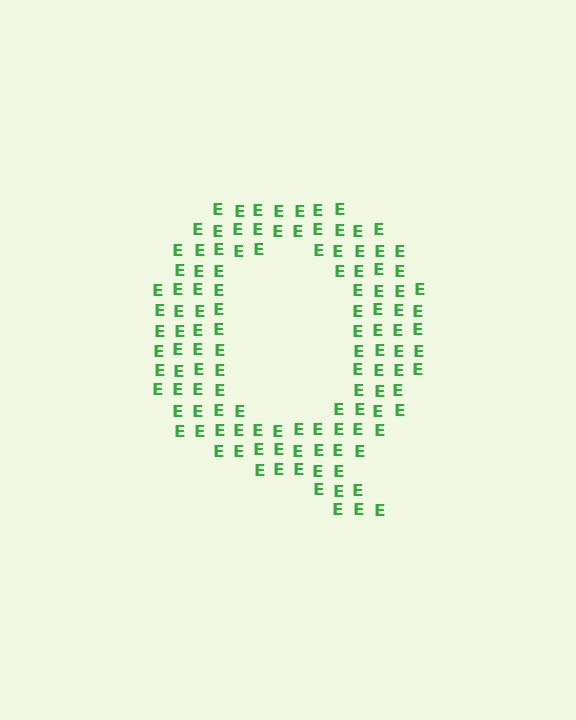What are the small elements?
The small elements are letter E's.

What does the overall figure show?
The overall figure shows the letter Q.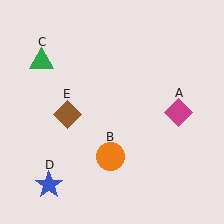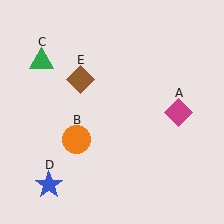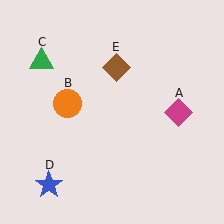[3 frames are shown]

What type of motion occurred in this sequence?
The orange circle (object B), brown diamond (object E) rotated clockwise around the center of the scene.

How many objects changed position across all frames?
2 objects changed position: orange circle (object B), brown diamond (object E).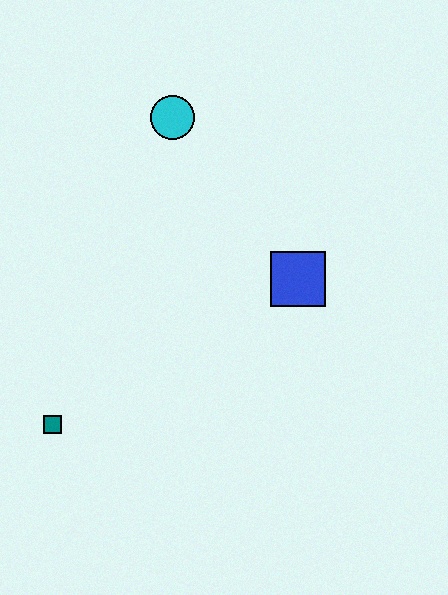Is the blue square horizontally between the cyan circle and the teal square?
No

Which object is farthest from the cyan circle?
The teal square is farthest from the cyan circle.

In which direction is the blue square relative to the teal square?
The blue square is to the right of the teal square.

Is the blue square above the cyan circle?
No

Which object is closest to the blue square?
The cyan circle is closest to the blue square.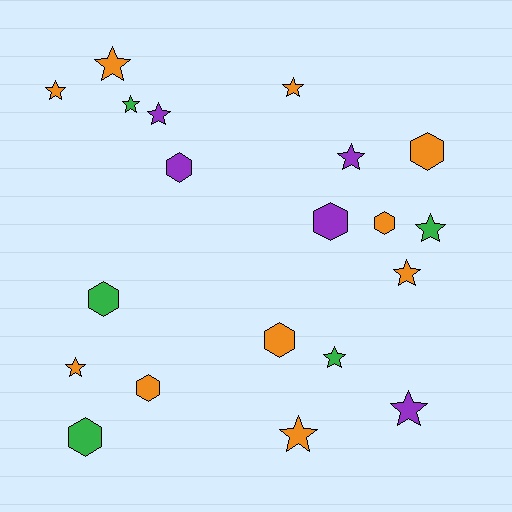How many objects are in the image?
There are 20 objects.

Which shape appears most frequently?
Star, with 12 objects.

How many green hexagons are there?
There are 2 green hexagons.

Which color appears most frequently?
Orange, with 10 objects.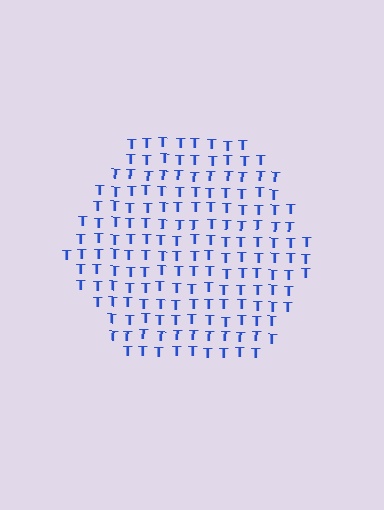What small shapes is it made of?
It is made of small letter T's.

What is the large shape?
The large shape is a hexagon.